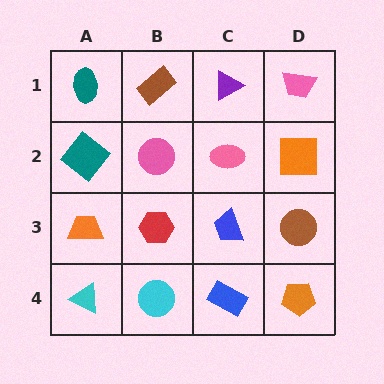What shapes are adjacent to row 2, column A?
A teal ellipse (row 1, column A), an orange trapezoid (row 3, column A), a pink circle (row 2, column B).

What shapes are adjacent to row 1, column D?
An orange square (row 2, column D), a purple triangle (row 1, column C).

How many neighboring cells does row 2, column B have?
4.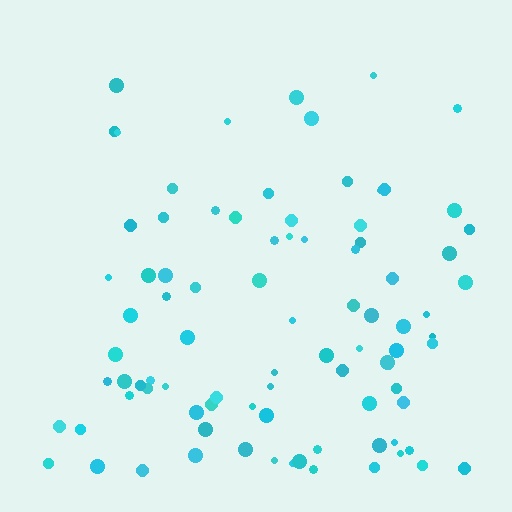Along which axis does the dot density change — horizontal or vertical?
Vertical.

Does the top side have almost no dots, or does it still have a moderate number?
Still a moderate number, just noticeably fewer than the bottom.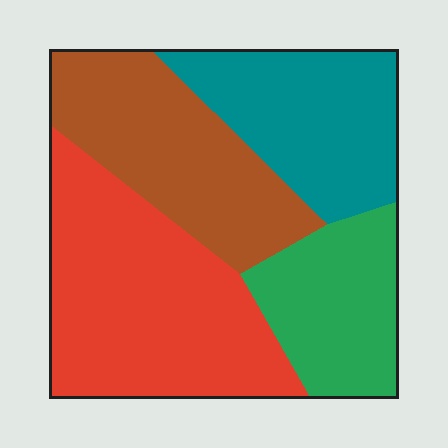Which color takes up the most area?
Red, at roughly 35%.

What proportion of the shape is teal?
Teal takes up about one fifth (1/5) of the shape.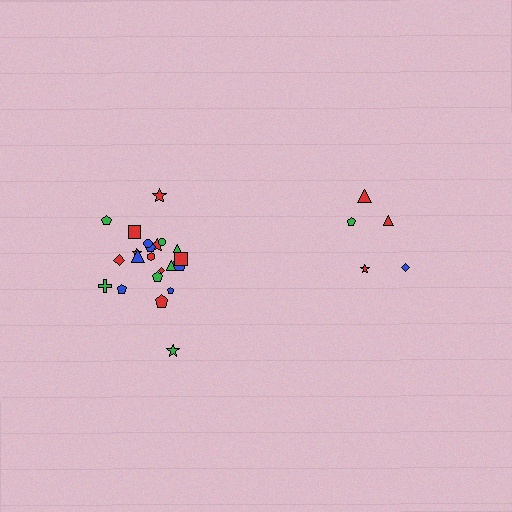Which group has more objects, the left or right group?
The left group.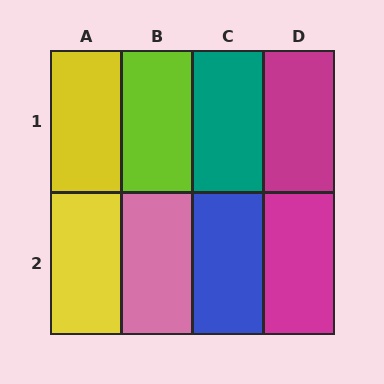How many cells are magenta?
2 cells are magenta.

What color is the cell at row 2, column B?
Pink.